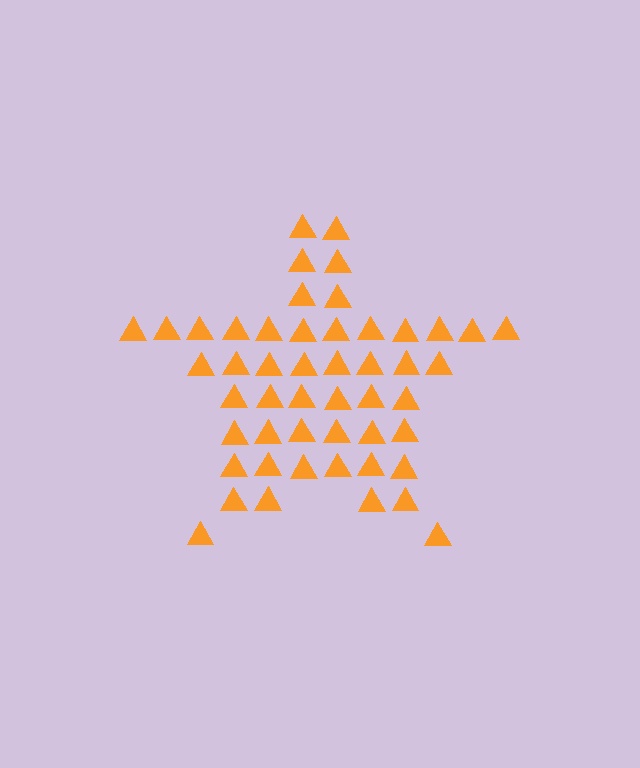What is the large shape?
The large shape is a star.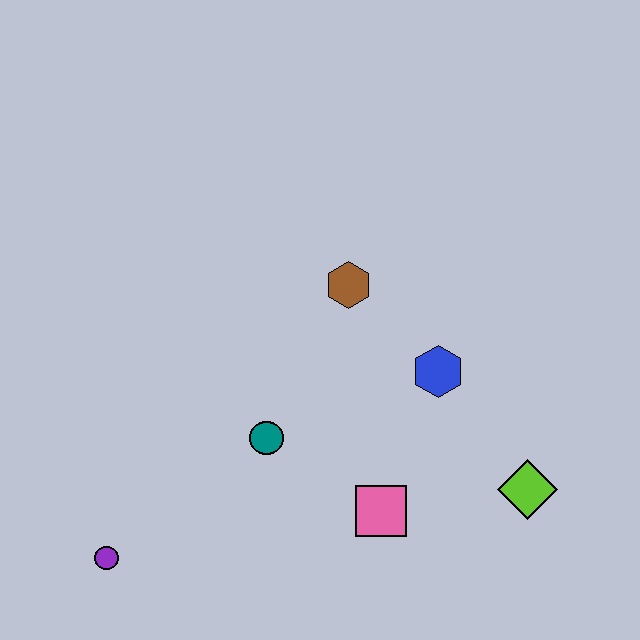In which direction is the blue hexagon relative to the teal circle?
The blue hexagon is to the right of the teal circle.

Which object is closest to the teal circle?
The pink square is closest to the teal circle.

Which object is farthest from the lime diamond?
The purple circle is farthest from the lime diamond.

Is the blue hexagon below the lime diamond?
No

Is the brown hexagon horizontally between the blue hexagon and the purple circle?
Yes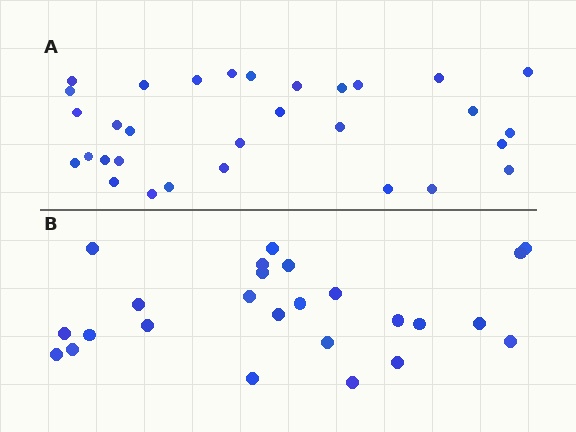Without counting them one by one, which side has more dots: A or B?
Region A (the top region) has more dots.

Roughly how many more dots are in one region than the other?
Region A has about 6 more dots than region B.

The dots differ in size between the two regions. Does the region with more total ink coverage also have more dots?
No. Region B has more total ink coverage because its dots are larger, but region A actually contains more individual dots. Total area can be misleading — the number of items is what matters here.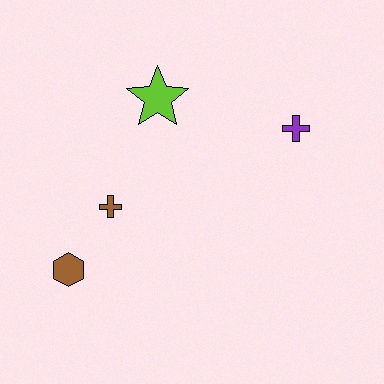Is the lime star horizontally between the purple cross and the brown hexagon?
Yes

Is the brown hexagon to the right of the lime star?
No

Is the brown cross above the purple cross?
No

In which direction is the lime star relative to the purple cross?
The lime star is to the left of the purple cross.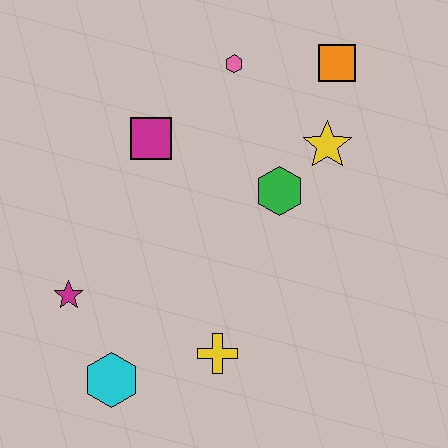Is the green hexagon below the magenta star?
No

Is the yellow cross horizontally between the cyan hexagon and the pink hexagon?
Yes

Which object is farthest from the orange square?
The cyan hexagon is farthest from the orange square.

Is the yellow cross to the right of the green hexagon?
No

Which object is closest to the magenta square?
The pink hexagon is closest to the magenta square.